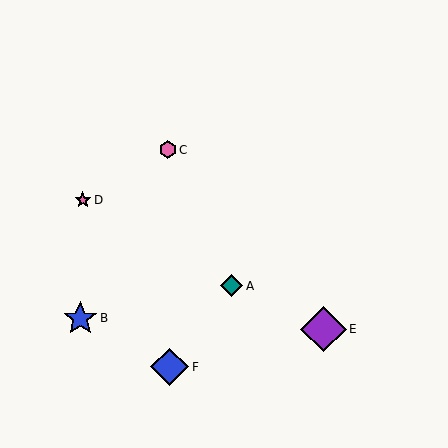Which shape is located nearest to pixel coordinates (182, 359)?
The blue diamond (labeled F) at (170, 367) is nearest to that location.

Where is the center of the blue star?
The center of the blue star is at (80, 318).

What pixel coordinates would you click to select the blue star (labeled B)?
Click at (80, 318) to select the blue star B.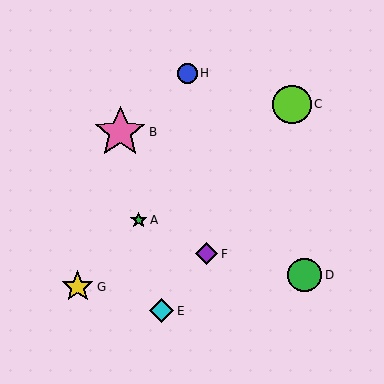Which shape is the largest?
The pink star (labeled B) is the largest.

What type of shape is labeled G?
Shape G is a yellow star.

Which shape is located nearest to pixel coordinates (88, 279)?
The yellow star (labeled G) at (78, 287) is nearest to that location.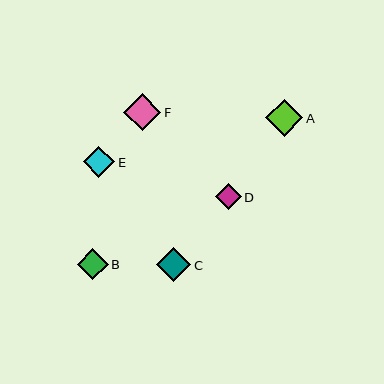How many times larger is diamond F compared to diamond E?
Diamond F is approximately 1.2 times the size of diamond E.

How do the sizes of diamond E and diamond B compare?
Diamond E and diamond B are approximately the same size.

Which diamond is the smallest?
Diamond D is the smallest with a size of approximately 26 pixels.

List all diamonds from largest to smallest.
From largest to smallest: F, A, C, E, B, D.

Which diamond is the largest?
Diamond F is the largest with a size of approximately 37 pixels.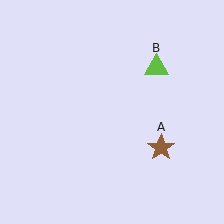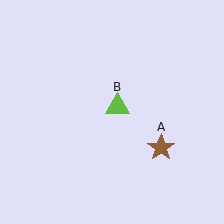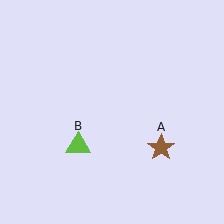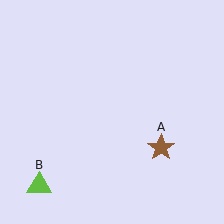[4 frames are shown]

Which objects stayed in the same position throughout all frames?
Brown star (object A) remained stationary.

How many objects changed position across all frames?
1 object changed position: lime triangle (object B).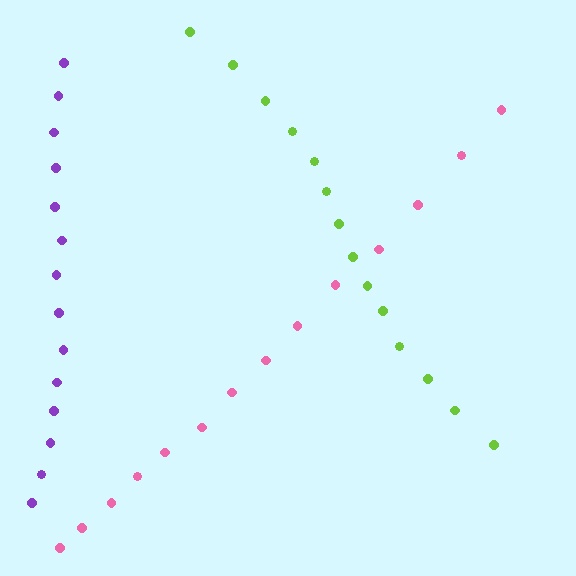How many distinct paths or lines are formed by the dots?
There are 3 distinct paths.